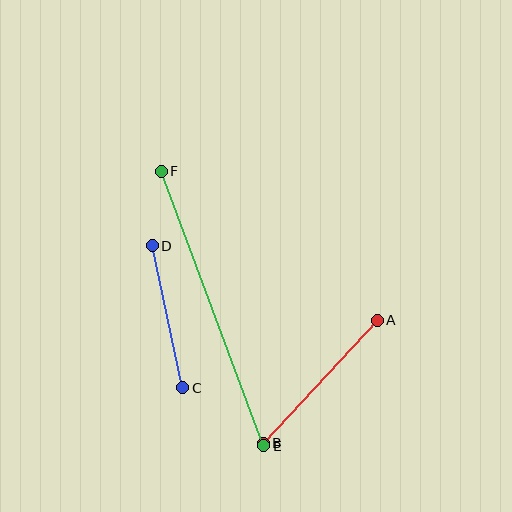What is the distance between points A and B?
The distance is approximately 167 pixels.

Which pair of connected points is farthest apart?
Points E and F are farthest apart.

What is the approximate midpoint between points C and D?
The midpoint is at approximately (168, 317) pixels.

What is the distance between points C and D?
The distance is approximately 145 pixels.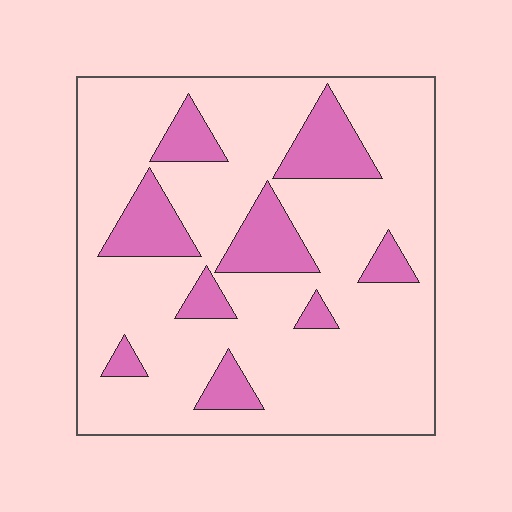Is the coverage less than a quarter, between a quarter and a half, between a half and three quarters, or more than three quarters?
Less than a quarter.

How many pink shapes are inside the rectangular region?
9.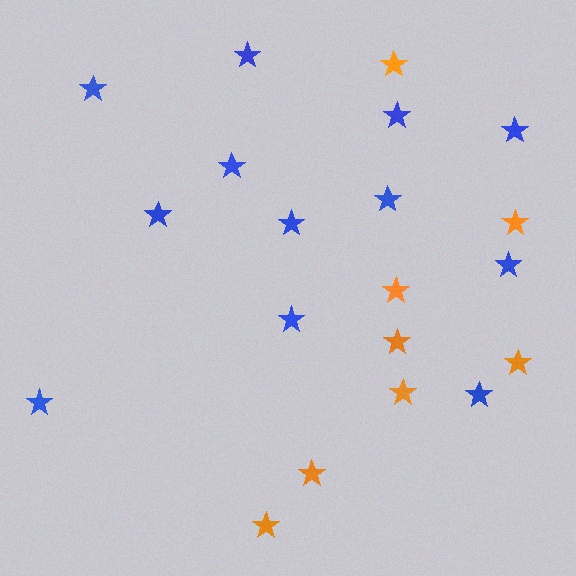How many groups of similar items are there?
There are 2 groups: one group of orange stars (8) and one group of blue stars (12).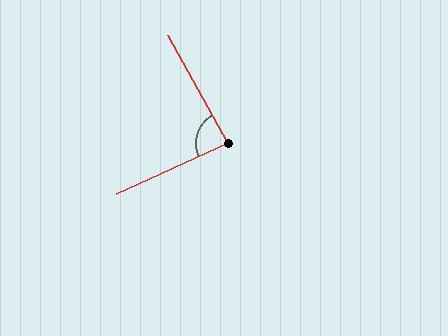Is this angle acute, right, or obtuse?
It is approximately a right angle.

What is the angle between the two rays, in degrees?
Approximately 86 degrees.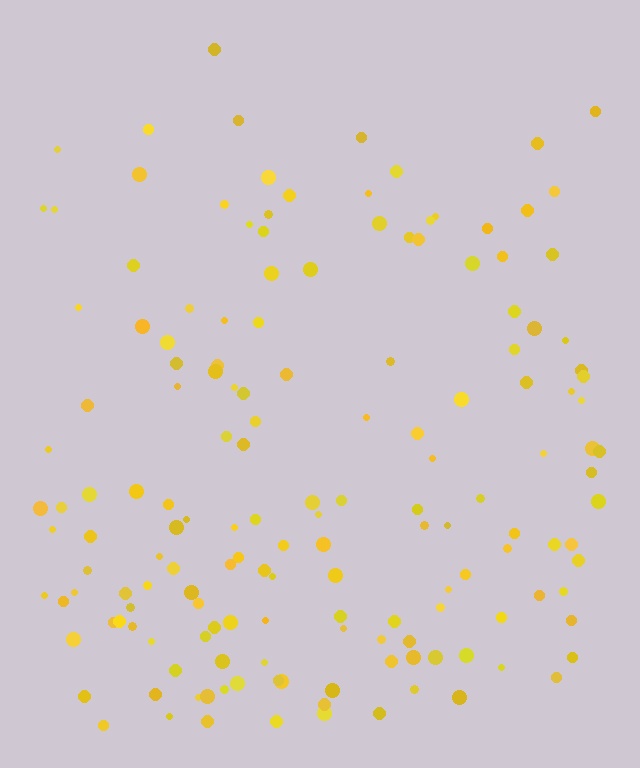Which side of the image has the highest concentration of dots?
The bottom.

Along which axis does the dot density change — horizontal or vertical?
Vertical.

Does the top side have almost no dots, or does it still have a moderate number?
Still a moderate number, just noticeably fewer than the bottom.